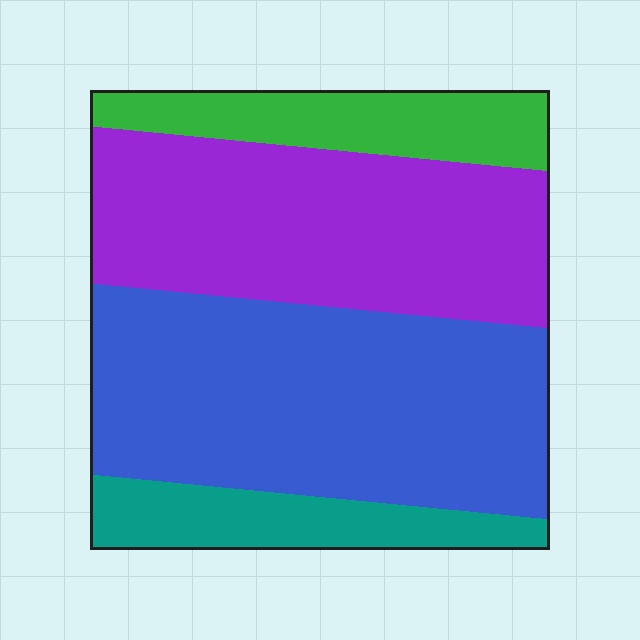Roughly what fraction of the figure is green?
Green takes up about one eighth (1/8) of the figure.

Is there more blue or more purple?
Blue.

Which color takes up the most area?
Blue, at roughly 40%.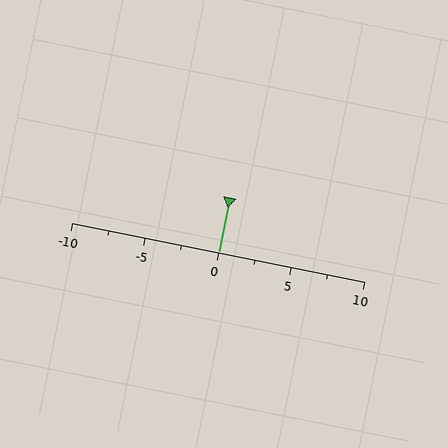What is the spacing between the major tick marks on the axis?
The major ticks are spaced 5 apart.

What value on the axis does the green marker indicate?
The marker indicates approximately 0.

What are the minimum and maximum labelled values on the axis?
The axis runs from -10 to 10.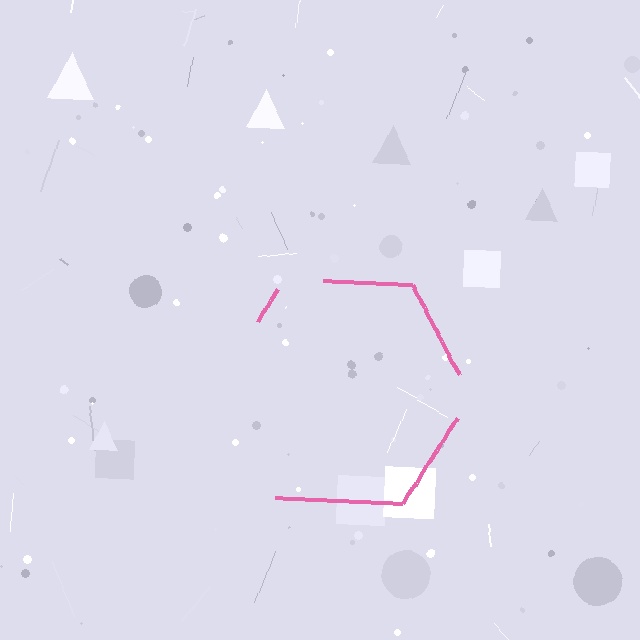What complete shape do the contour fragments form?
The contour fragments form a hexagon.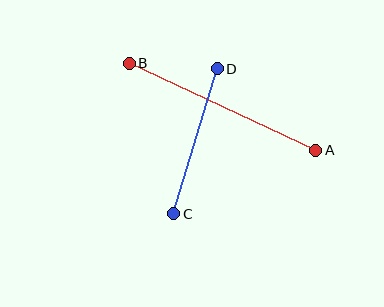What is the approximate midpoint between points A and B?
The midpoint is at approximately (222, 107) pixels.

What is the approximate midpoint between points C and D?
The midpoint is at approximately (195, 141) pixels.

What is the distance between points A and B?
The distance is approximately 206 pixels.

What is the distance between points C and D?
The distance is approximately 151 pixels.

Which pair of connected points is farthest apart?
Points A and B are farthest apart.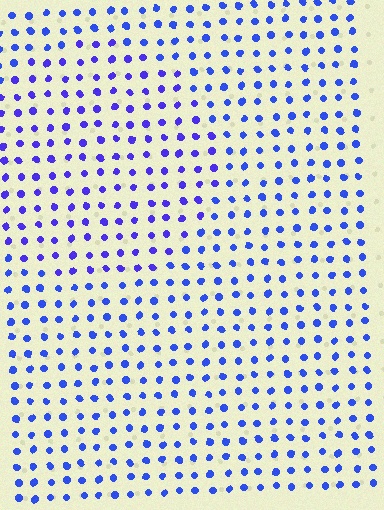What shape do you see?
I see a circle.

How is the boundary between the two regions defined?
The boundary is defined purely by a slight shift in hue (about 20 degrees). Spacing, size, and orientation are identical on both sides.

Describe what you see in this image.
The image is filled with small blue elements in a uniform arrangement. A circle-shaped region is visible where the elements are tinted to a slightly different hue, forming a subtle color boundary.